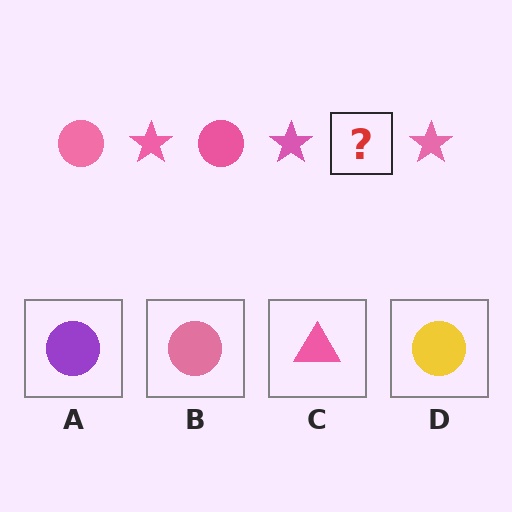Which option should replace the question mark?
Option B.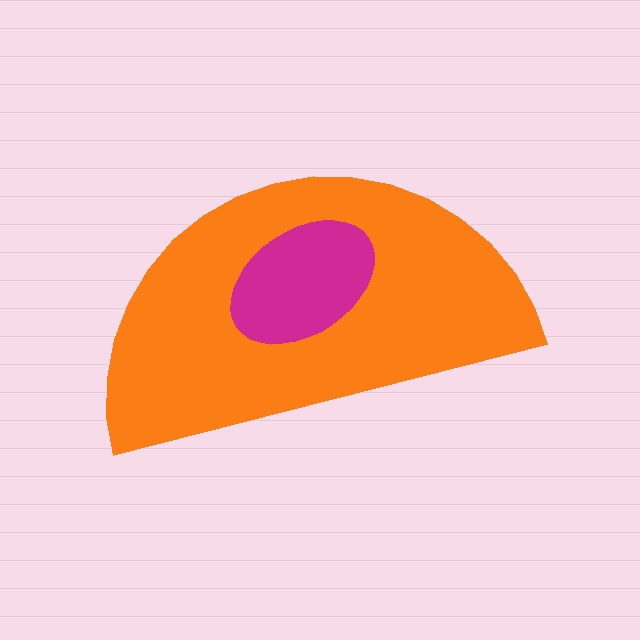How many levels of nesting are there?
2.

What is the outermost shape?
The orange semicircle.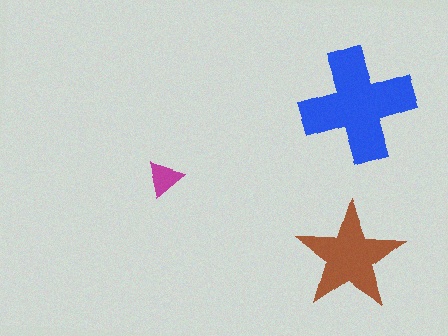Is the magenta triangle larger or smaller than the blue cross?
Smaller.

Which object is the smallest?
The magenta triangle.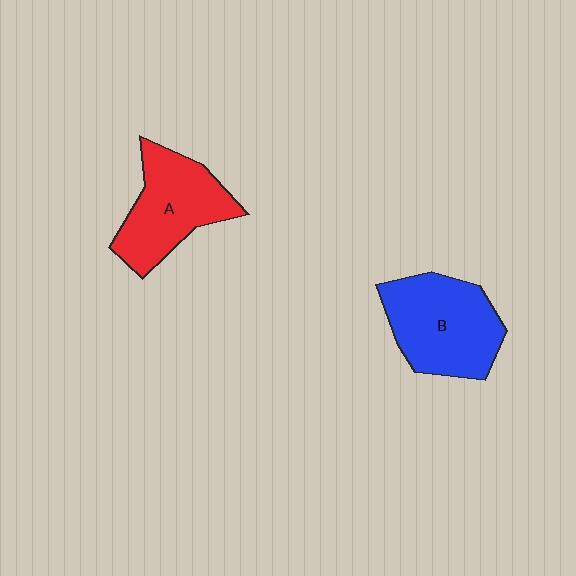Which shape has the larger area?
Shape B (blue).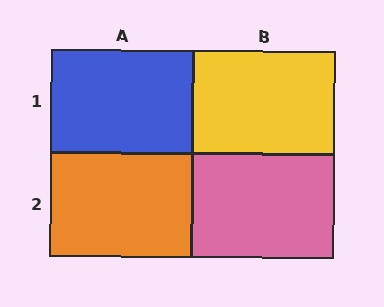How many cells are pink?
1 cell is pink.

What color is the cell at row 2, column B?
Pink.